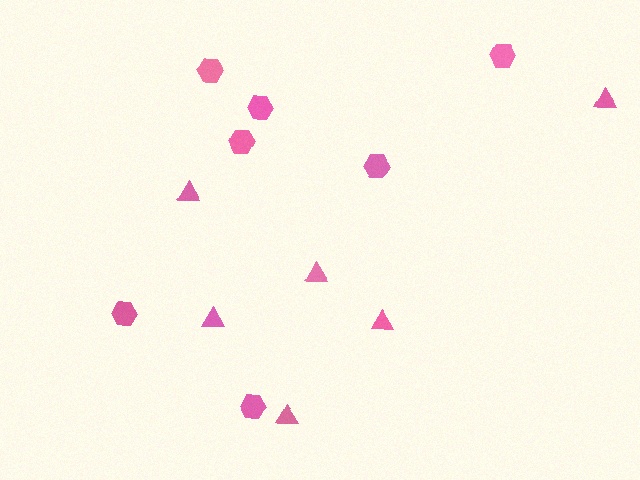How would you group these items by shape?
There are 2 groups: one group of hexagons (7) and one group of triangles (6).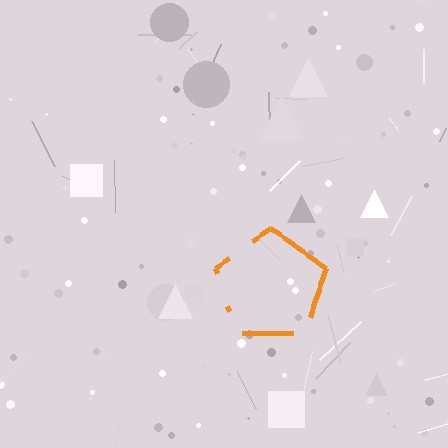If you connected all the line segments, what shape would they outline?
They would outline a pentagon.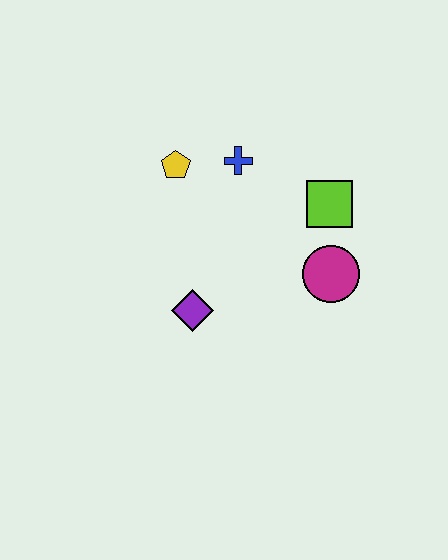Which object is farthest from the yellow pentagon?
The magenta circle is farthest from the yellow pentagon.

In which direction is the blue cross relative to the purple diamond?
The blue cross is above the purple diamond.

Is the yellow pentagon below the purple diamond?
No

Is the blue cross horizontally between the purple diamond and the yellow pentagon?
No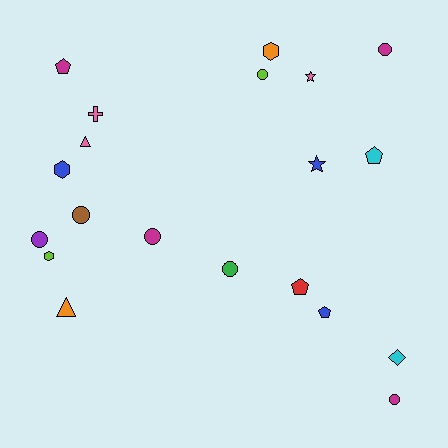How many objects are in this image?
There are 20 objects.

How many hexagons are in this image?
There are 3 hexagons.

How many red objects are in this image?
There is 1 red object.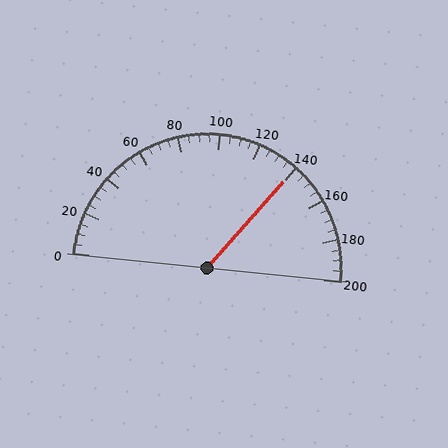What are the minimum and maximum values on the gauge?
The gauge ranges from 0 to 200.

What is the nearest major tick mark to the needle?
The nearest major tick mark is 140.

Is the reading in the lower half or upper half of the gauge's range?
The reading is in the upper half of the range (0 to 200).